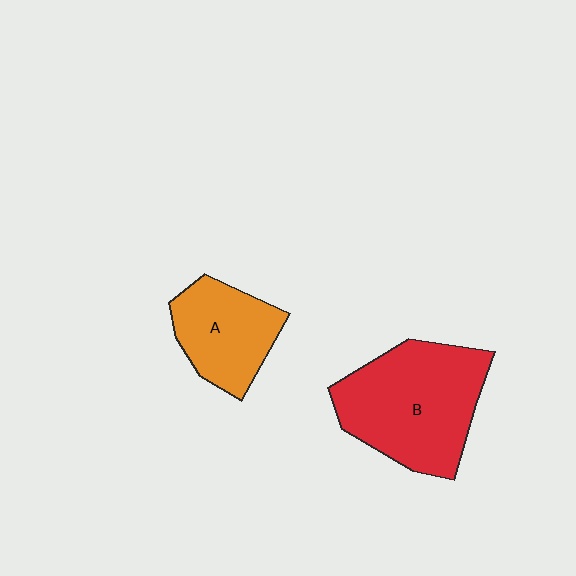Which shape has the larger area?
Shape B (red).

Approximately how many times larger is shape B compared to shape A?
Approximately 1.7 times.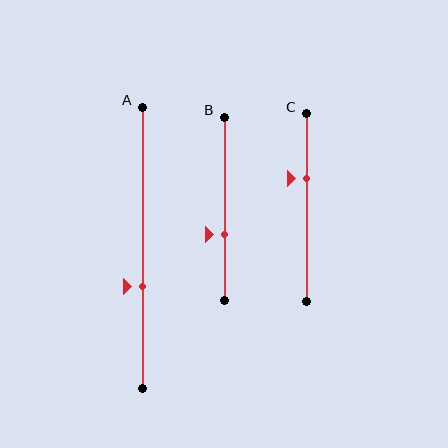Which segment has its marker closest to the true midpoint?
Segment A has its marker closest to the true midpoint.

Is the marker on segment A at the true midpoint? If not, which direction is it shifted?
No, the marker on segment A is shifted downward by about 14% of the segment length.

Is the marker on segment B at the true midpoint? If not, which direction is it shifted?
No, the marker on segment B is shifted downward by about 14% of the segment length.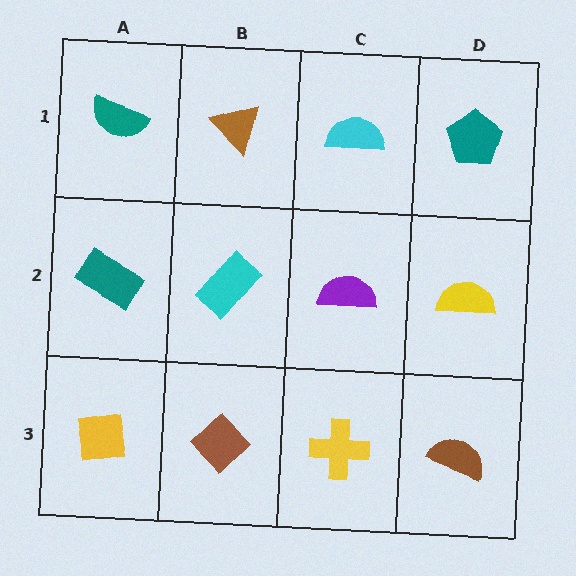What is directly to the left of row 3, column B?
A yellow square.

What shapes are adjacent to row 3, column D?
A yellow semicircle (row 2, column D), a yellow cross (row 3, column C).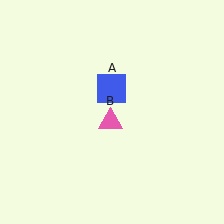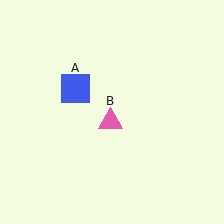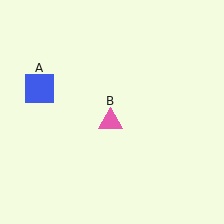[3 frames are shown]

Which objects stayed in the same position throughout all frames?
Pink triangle (object B) remained stationary.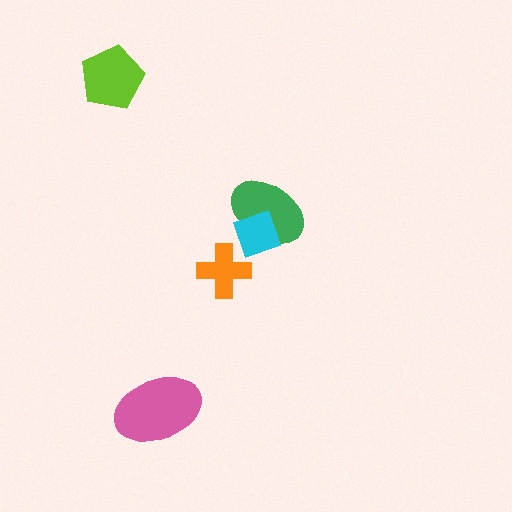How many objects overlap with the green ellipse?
1 object overlaps with the green ellipse.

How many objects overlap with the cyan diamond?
1 object overlaps with the cyan diamond.